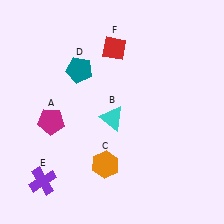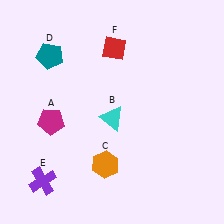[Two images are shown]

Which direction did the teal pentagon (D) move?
The teal pentagon (D) moved left.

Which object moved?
The teal pentagon (D) moved left.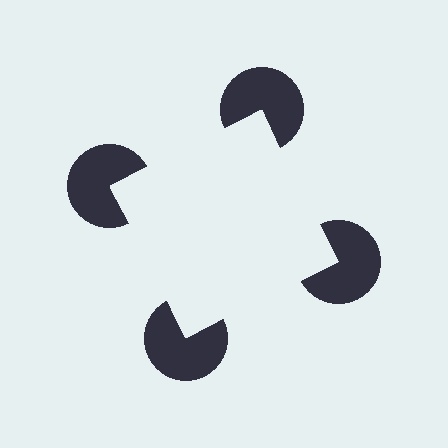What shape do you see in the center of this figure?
An illusory square — its edges are inferred from the aligned wedge cuts in the pac-man discs, not physically drawn.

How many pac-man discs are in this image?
There are 4 — one at each vertex of the illusory square.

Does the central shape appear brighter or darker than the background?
It typically appears slightly brighter than the background, even though no actual brightness change is drawn.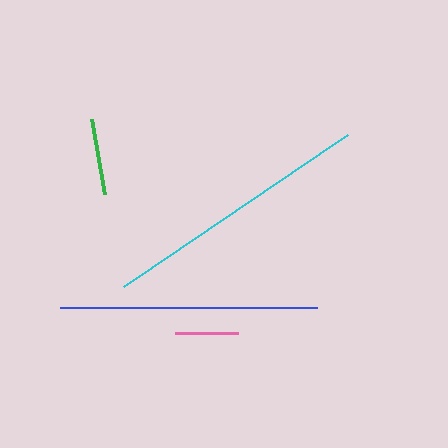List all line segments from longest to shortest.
From longest to shortest: cyan, blue, green, pink.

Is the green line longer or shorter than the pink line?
The green line is longer than the pink line.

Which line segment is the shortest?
The pink line is the shortest at approximately 62 pixels.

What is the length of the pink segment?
The pink segment is approximately 62 pixels long.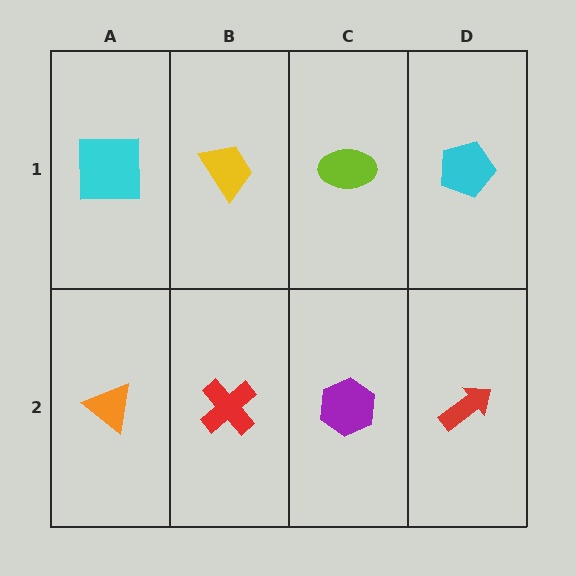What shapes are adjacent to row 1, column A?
An orange triangle (row 2, column A), a yellow trapezoid (row 1, column B).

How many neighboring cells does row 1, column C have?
3.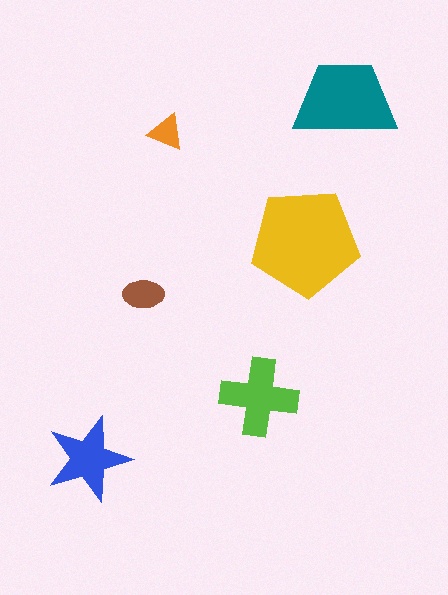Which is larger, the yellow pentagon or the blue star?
The yellow pentagon.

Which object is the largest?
The yellow pentagon.